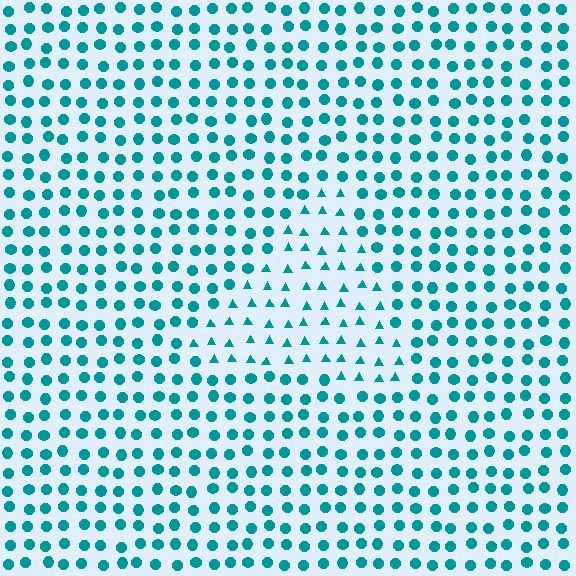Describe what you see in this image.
The image is filled with small teal elements arranged in a uniform grid. A triangle-shaped region contains triangles, while the surrounding area contains circles. The boundary is defined purely by the change in element shape.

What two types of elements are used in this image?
The image uses triangles inside the triangle region and circles outside it.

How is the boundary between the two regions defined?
The boundary is defined by a change in element shape: triangles inside vs. circles outside. All elements share the same color and spacing.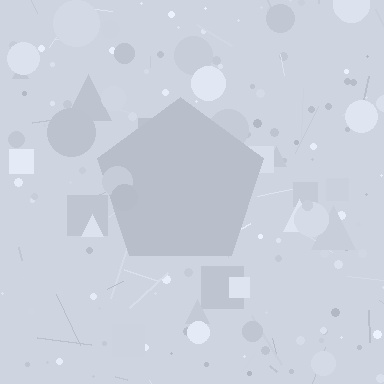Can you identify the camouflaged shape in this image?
The camouflaged shape is a pentagon.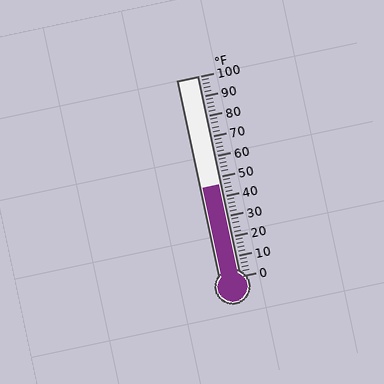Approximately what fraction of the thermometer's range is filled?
The thermometer is filled to approximately 45% of its range.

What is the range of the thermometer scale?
The thermometer scale ranges from 0°F to 100°F.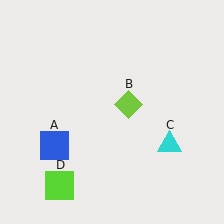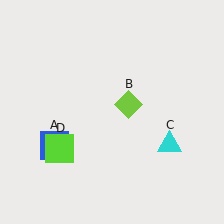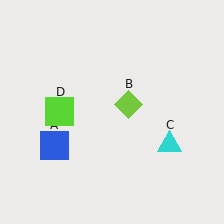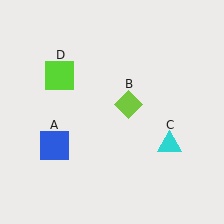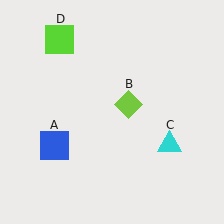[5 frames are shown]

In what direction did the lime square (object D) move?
The lime square (object D) moved up.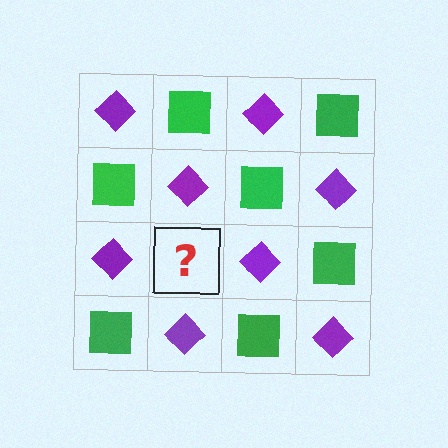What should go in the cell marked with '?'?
The missing cell should contain a green square.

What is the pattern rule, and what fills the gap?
The rule is that it alternates purple diamond and green square in a checkerboard pattern. The gap should be filled with a green square.